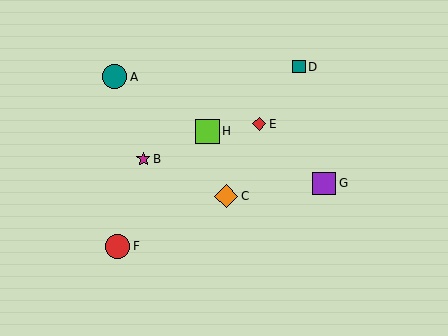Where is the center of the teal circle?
The center of the teal circle is at (115, 77).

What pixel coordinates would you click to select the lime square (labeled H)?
Click at (207, 131) to select the lime square H.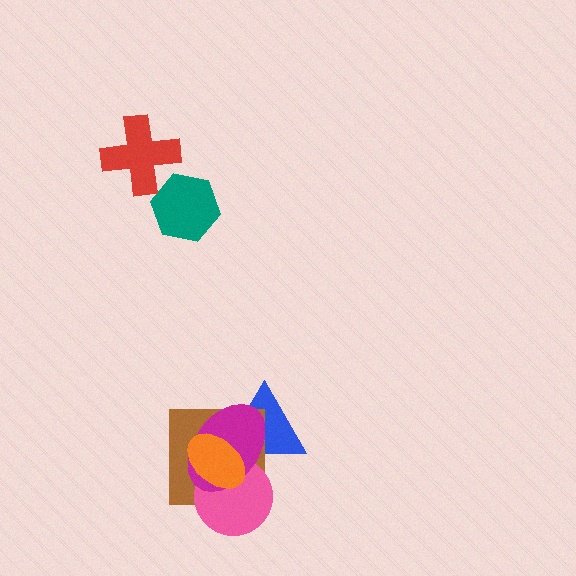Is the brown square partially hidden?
Yes, it is partially covered by another shape.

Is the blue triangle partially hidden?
Yes, it is partially covered by another shape.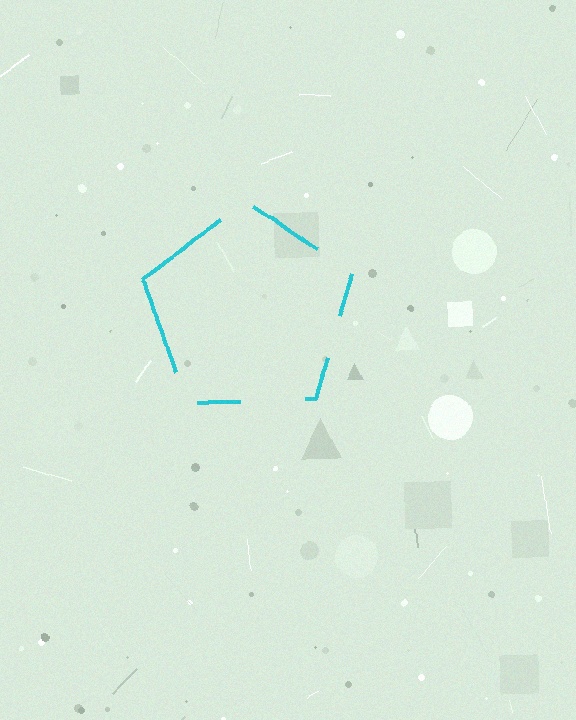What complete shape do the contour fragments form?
The contour fragments form a pentagon.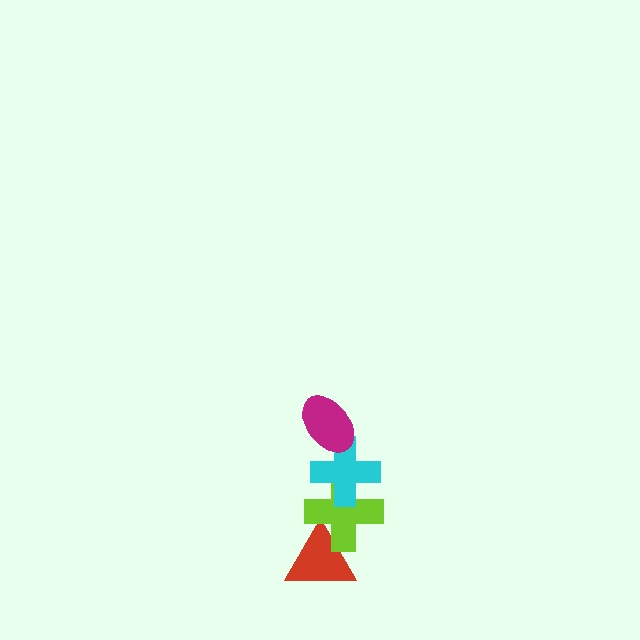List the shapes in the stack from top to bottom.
From top to bottom: the magenta ellipse, the cyan cross, the lime cross, the red triangle.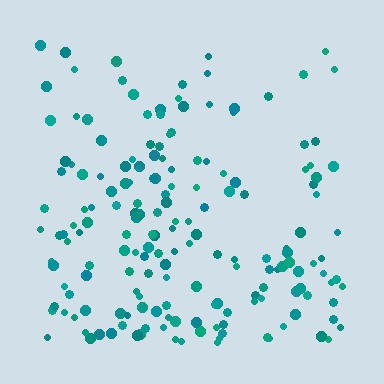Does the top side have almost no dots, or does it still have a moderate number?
Still a moderate number, just noticeably fewer than the bottom.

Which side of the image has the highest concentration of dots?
The bottom.